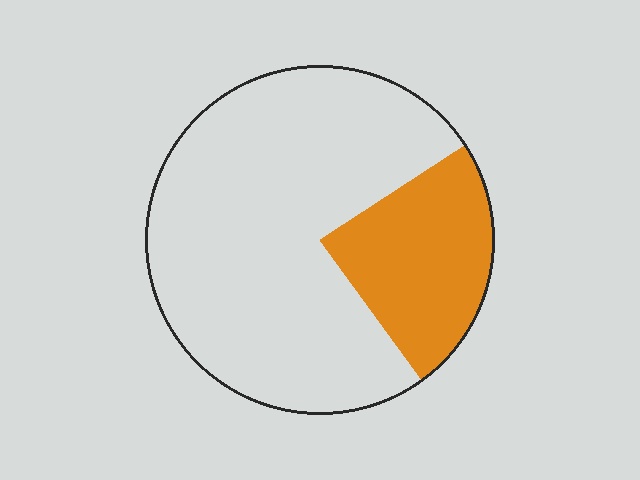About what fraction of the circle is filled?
About one quarter (1/4).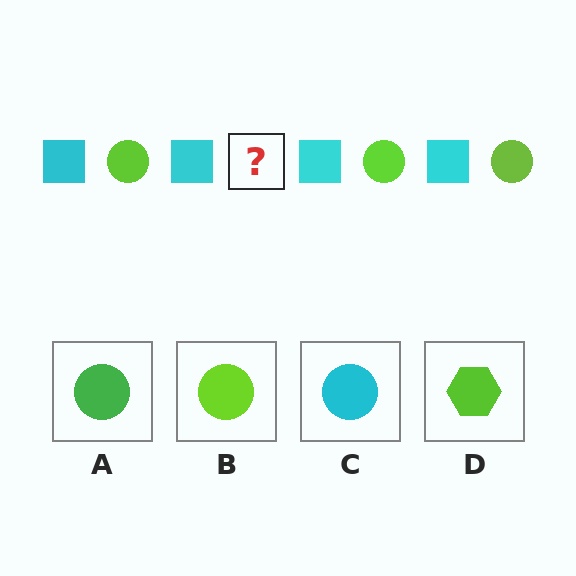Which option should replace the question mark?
Option B.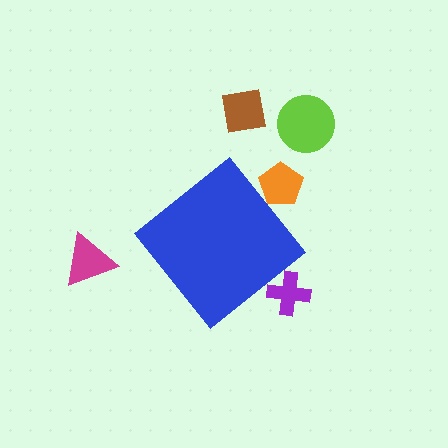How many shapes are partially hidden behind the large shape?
2 shapes are partially hidden.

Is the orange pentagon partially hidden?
Yes, the orange pentagon is partially hidden behind the blue diamond.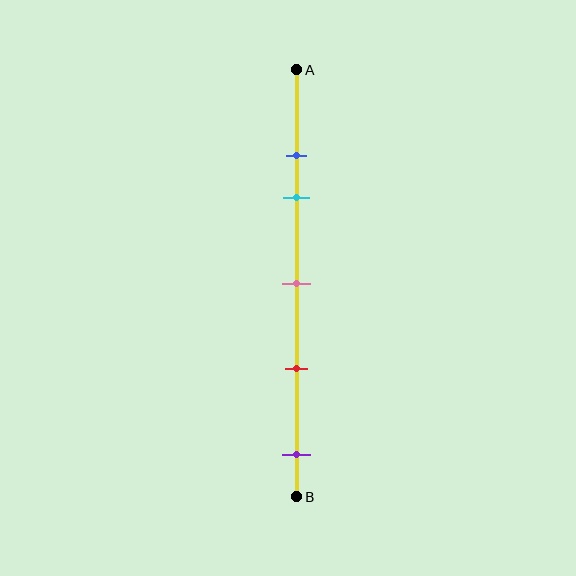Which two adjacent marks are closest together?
The blue and cyan marks are the closest adjacent pair.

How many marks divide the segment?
There are 5 marks dividing the segment.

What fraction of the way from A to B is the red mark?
The red mark is approximately 70% (0.7) of the way from A to B.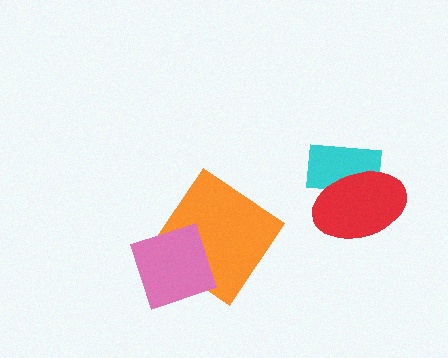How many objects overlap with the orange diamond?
1 object overlaps with the orange diamond.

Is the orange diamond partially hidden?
Yes, it is partially covered by another shape.